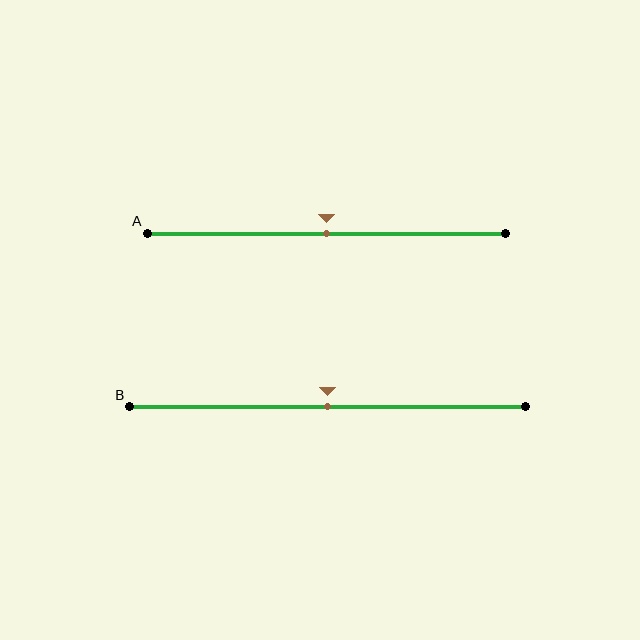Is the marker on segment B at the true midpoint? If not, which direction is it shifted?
Yes, the marker on segment B is at the true midpoint.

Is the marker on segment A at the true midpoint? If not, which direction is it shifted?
Yes, the marker on segment A is at the true midpoint.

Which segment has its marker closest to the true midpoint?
Segment A has its marker closest to the true midpoint.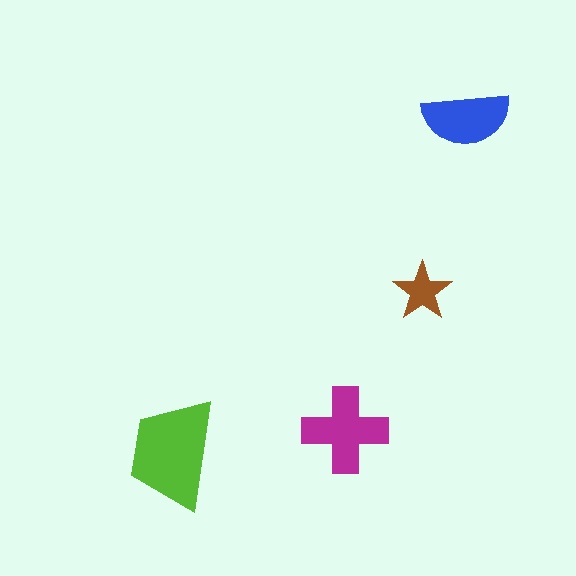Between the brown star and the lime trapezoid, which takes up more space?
The lime trapezoid.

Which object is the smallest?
The brown star.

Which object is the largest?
The lime trapezoid.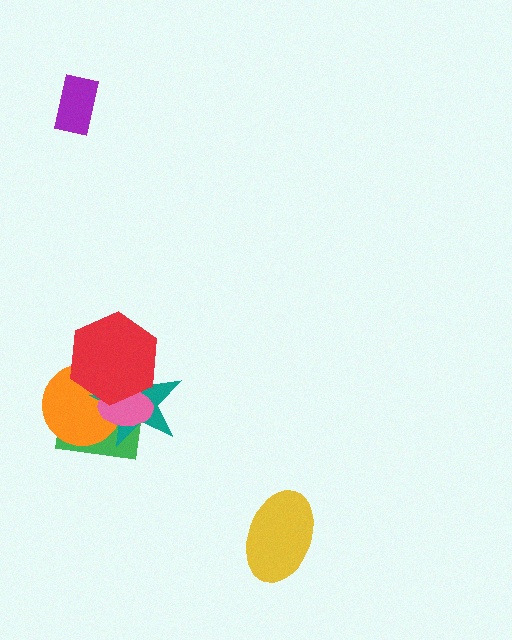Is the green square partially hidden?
Yes, it is partially covered by another shape.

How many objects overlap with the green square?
4 objects overlap with the green square.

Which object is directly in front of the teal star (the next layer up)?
The pink ellipse is directly in front of the teal star.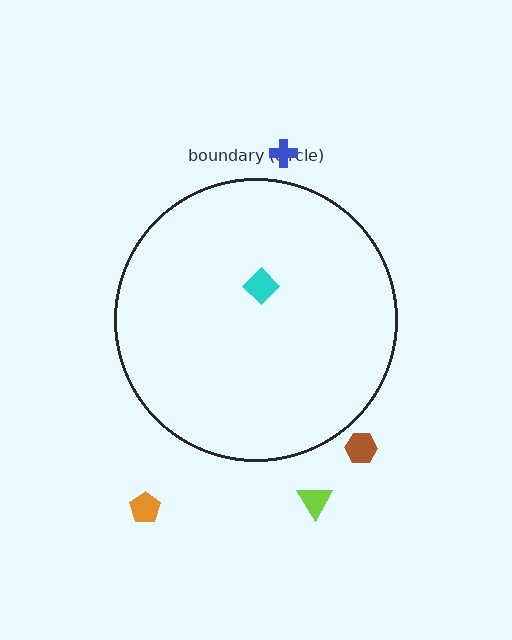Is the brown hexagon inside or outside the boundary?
Outside.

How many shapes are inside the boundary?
1 inside, 4 outside.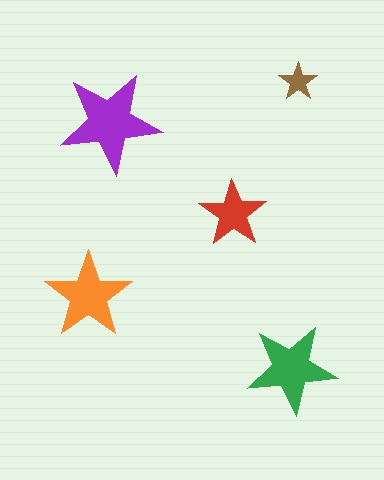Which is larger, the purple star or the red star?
The purple one.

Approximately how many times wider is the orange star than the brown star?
About 2.5 times wider.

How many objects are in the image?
There are 5 objects in the image.